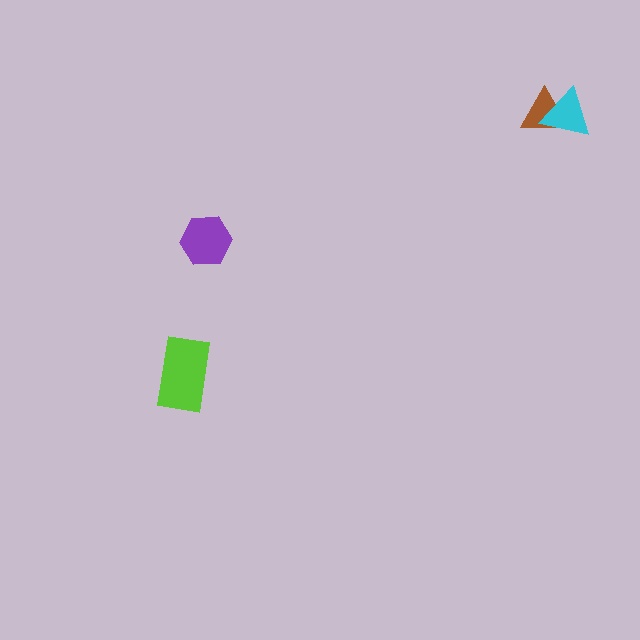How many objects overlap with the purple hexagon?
0 objects overlap with the purple hexagon.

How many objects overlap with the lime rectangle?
0 objects overlap with the lime rectangle.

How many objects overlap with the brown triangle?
1 object overlaps with the brown triangle.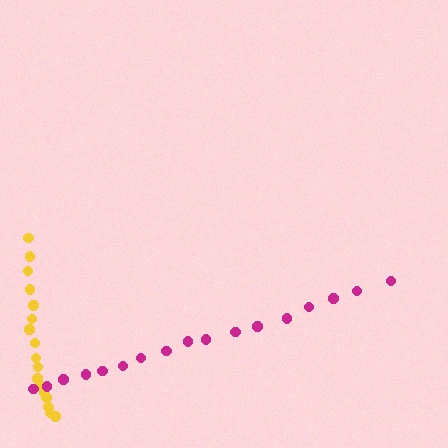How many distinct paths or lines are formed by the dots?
There are 2 distinct paths.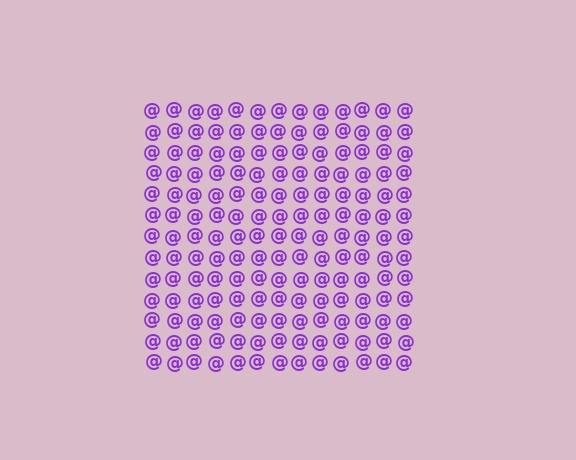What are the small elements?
The small elements are at signs.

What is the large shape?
The large shape is a square.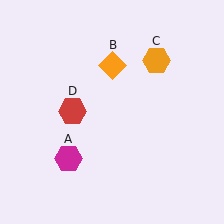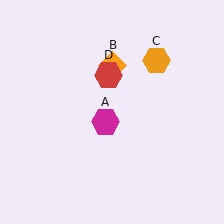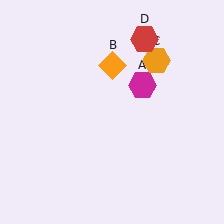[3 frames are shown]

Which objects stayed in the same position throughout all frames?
Orange diamond (object B) and orange hexagon (object C) remained stationary.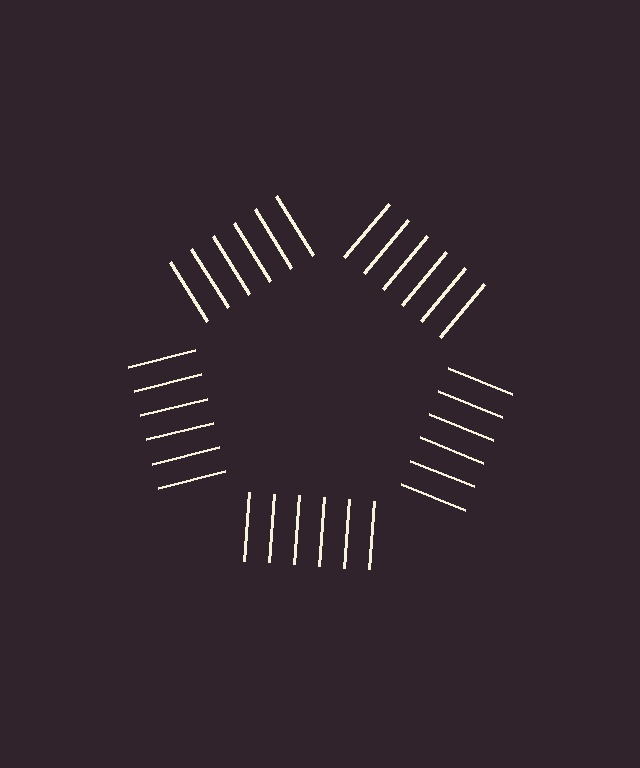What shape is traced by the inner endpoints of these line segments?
An illusory pentagon — the line segments terminate on its edges but no continuous stroke is drawn.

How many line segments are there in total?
30 — 6 along each of the 5 edges.